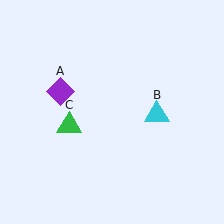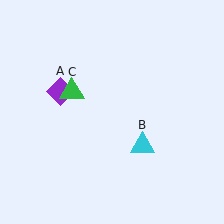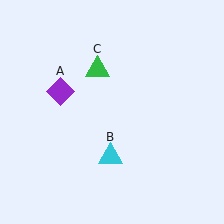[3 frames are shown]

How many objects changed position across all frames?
2 objects changed position: cyan triangle (object B), green triangle (object C).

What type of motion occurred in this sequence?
The cyan triangle (object B), green triangle (object C) rotated clockwise around the center of the scene.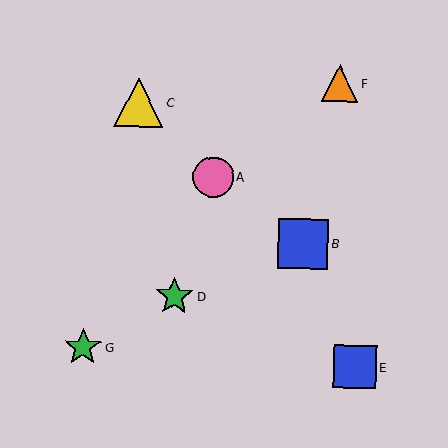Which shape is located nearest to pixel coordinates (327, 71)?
The orange triangle (labeled F) at (340, 83) is nearest to that location.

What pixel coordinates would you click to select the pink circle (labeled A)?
Click at (213, 177) to select the pink circle A.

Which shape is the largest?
The blue square (labeled B) is the largest.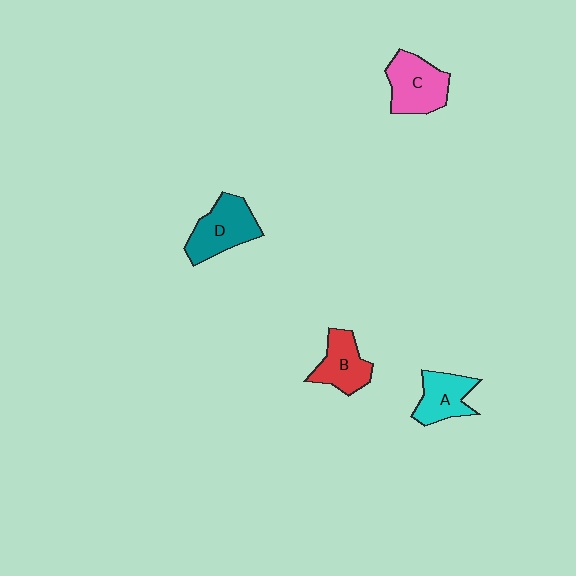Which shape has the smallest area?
Shape A (cyan).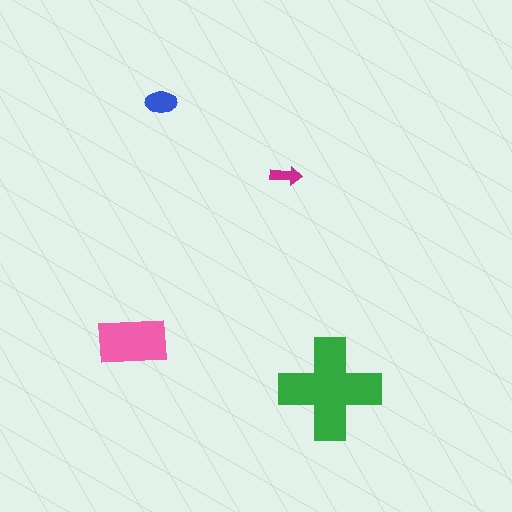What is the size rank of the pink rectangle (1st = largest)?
2nd.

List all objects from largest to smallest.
The green cross, the pink rectangle, the blue ellipse, the magenta arrow.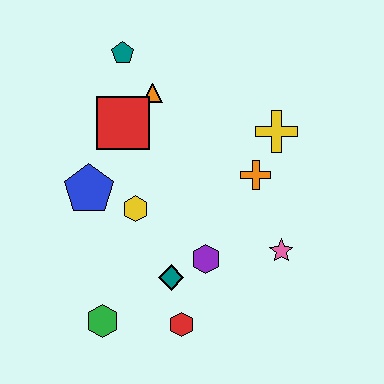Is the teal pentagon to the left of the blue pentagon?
No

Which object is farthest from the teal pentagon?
The red hexagon is farthest from the teal pentagon.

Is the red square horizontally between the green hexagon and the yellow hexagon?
Yes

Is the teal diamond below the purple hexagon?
Yes